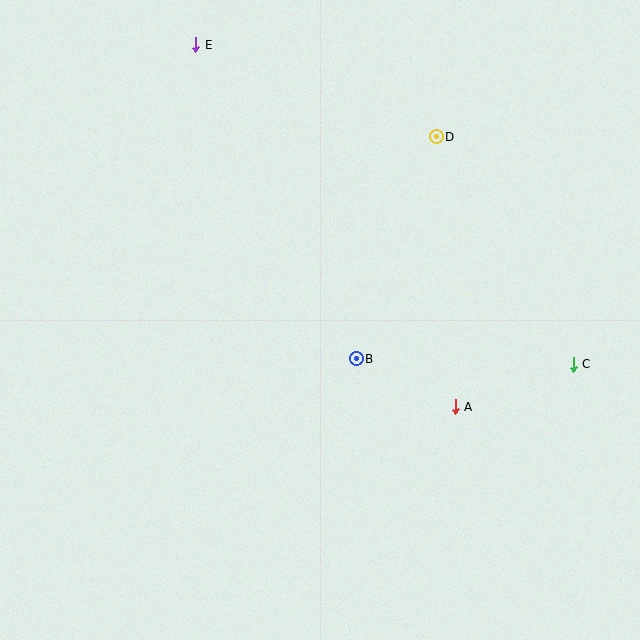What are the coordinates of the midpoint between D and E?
The midpoint between D and E is at (316, 91).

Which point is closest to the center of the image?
Point B at (356, 359) is closest to the center.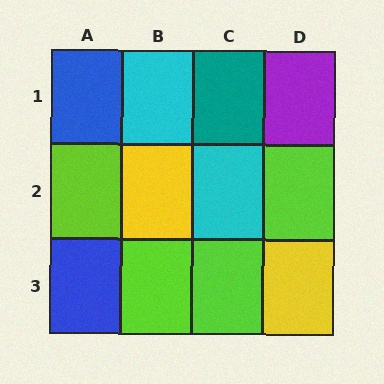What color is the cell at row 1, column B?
Cyan.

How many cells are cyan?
2 cells are cyan.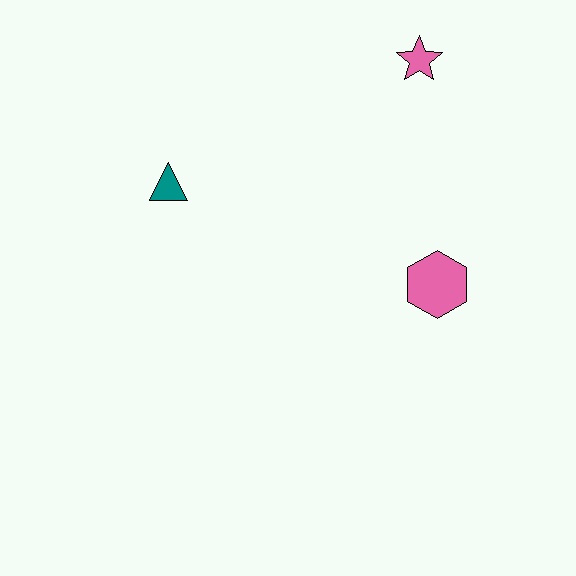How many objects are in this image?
There are 3 objects.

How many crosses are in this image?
There are no crosses.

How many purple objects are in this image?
There are no purple objects.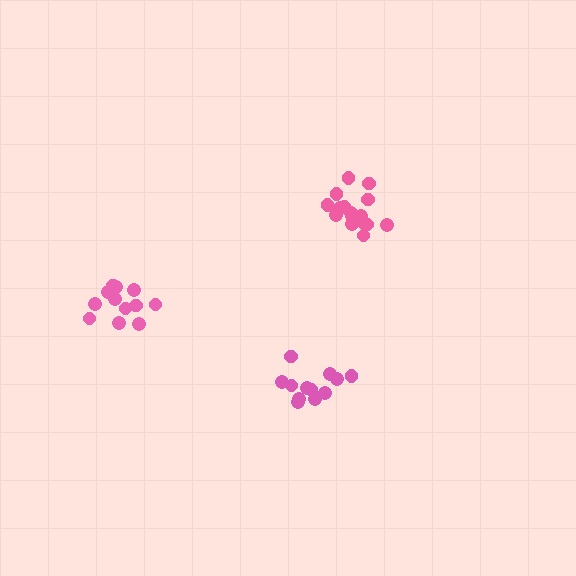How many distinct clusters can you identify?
There are 3 distinct clusters.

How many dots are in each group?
Group 1: 16 dots, Group 2: 12 dots, Group 3: 12 dots (40 total).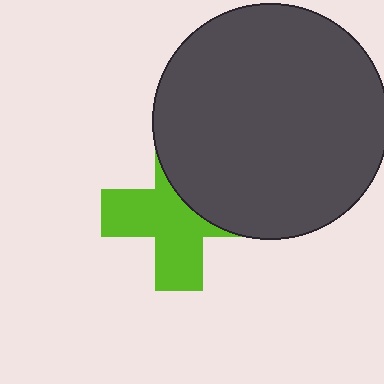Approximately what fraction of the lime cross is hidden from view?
Roughly 40% of the lime cross is hidden behind the dark gray circle.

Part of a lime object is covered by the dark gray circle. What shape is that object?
It is a cross.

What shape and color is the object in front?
The object in front is a dark gray circle.